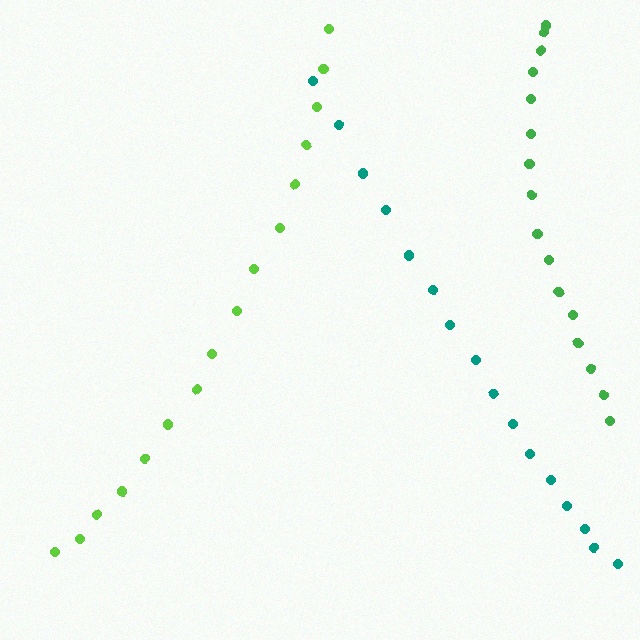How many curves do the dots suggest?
There are 3 distinct paths.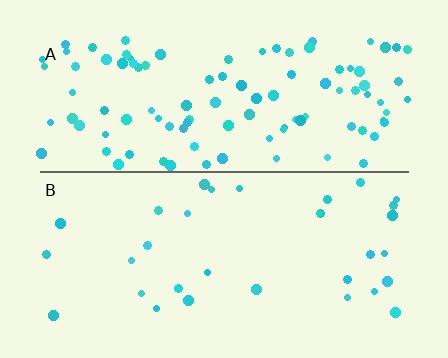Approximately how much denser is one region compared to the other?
Approximately 3.1× — region A over region B.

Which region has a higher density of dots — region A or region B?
A (the top).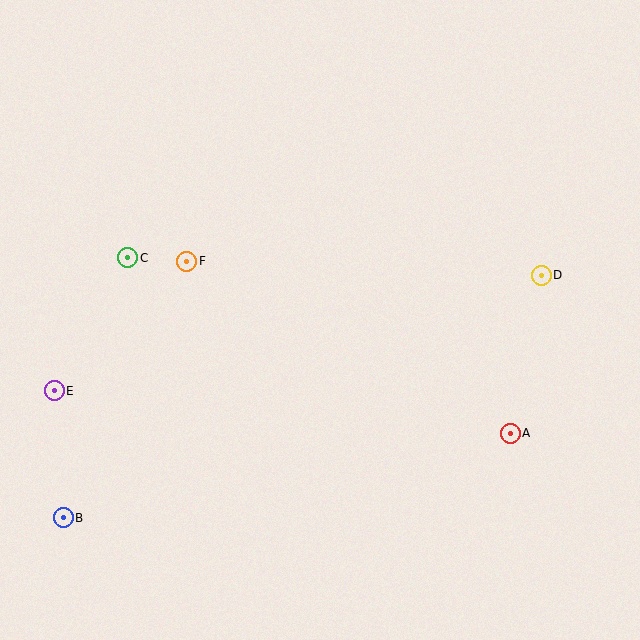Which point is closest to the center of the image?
Point F at (187, 261) is closest to the center.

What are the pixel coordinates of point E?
Point E is at (54, 391).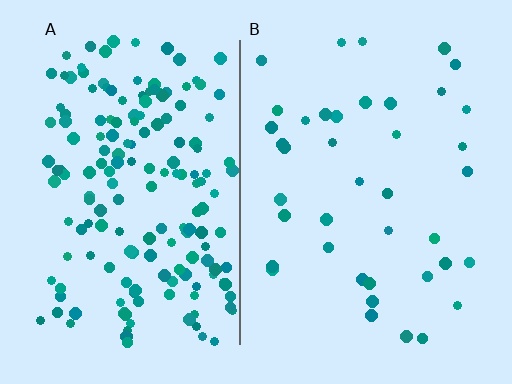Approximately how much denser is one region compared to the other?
Approximately 4.3× — region A over region B.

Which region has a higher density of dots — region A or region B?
A (the left).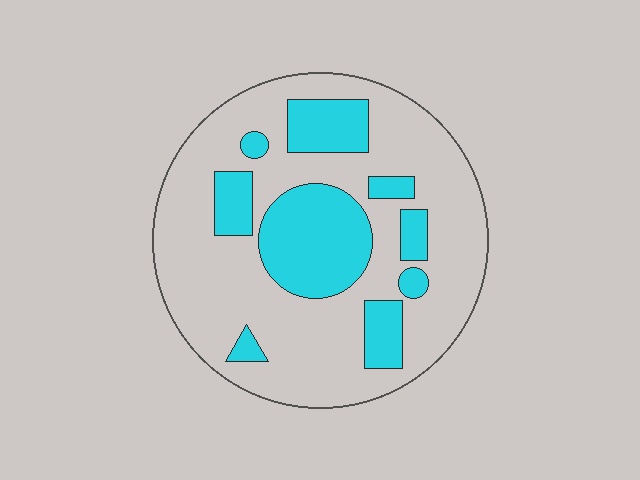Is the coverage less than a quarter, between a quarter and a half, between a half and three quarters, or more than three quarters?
Between a quarter and a half.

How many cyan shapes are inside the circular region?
9.